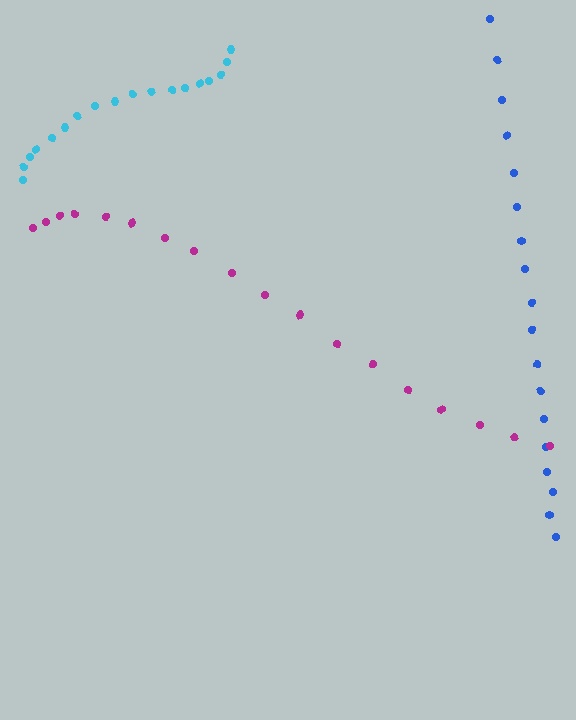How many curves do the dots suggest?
There are 3 distinct paths.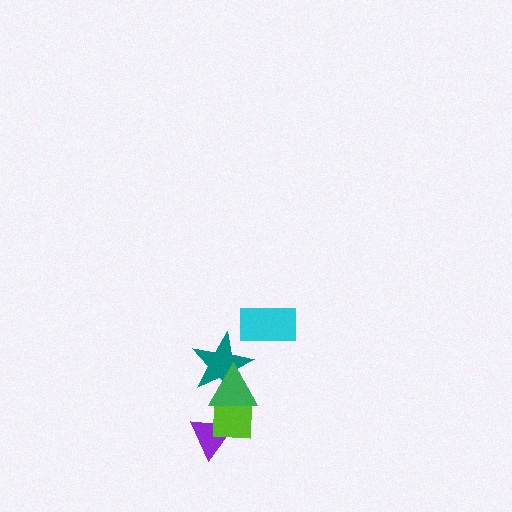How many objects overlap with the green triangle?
2 objects overlap with the green triangle.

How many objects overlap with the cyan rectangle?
0 objects overlap with the cyan rectangle.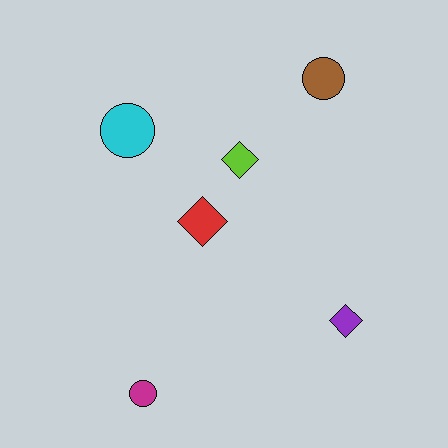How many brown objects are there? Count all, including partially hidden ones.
There is 1 brown object.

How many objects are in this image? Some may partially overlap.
There are 6 objects.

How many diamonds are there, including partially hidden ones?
There are 3 diamonds.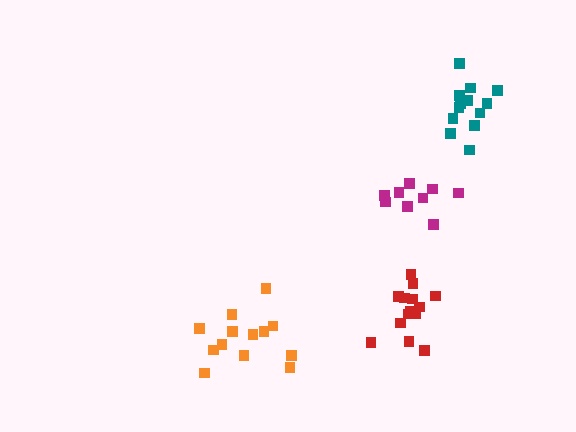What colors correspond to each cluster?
The clusters are colored: red, orange, magenta, teal.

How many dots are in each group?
Group 1: 14 dots, Group 2: 13 dots, Group 3: 9 dots, Group 4: 13 dots (49 total).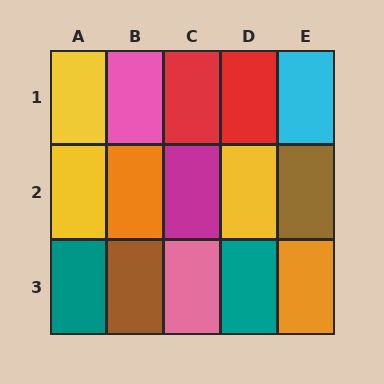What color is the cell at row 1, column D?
Red.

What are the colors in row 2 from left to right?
Yellow, orange, magenta, yellow, brown.